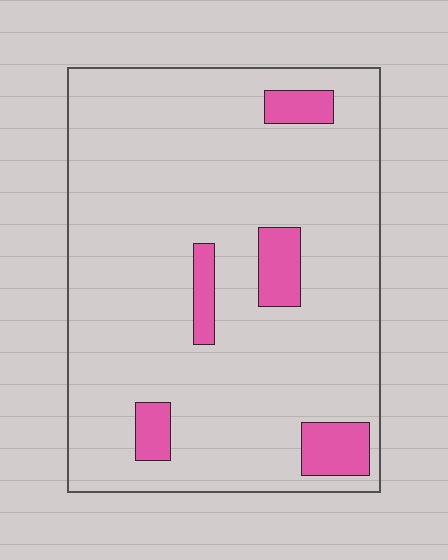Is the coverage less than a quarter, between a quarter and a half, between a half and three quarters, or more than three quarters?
Less than a quarter.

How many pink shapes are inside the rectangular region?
5.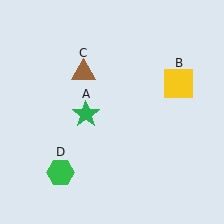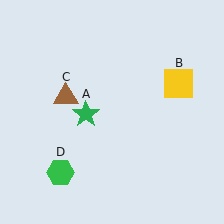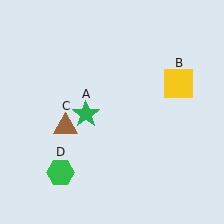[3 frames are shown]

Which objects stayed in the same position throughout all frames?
Green star (object A) and yellow square (object B) and green hexagon (object D) remained stationary.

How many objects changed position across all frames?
1 object changed position: brown triangle (object C).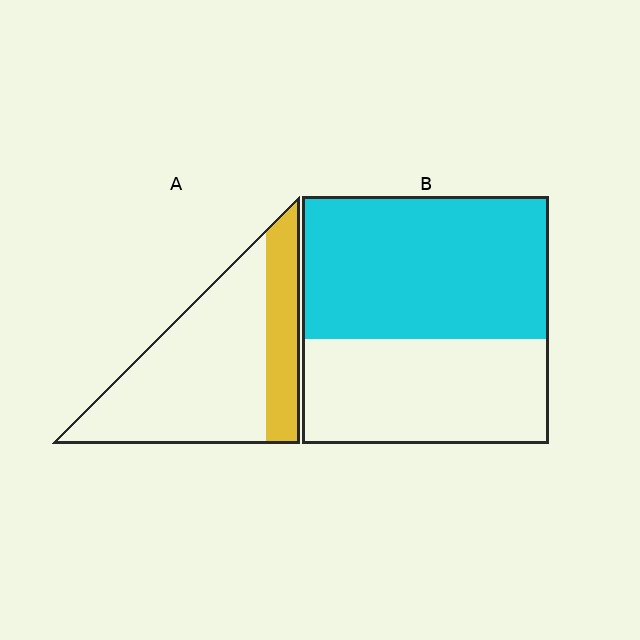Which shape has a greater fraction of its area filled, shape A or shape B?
Shape B.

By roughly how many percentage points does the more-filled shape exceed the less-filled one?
By roughly 30 percentage points (B over A).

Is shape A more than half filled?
No.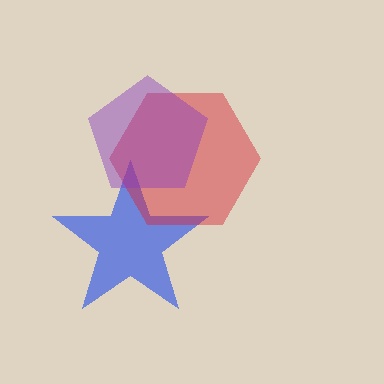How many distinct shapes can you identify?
There are 3 distinct shapes: a blue star, a red hexagon, a purple pentagon.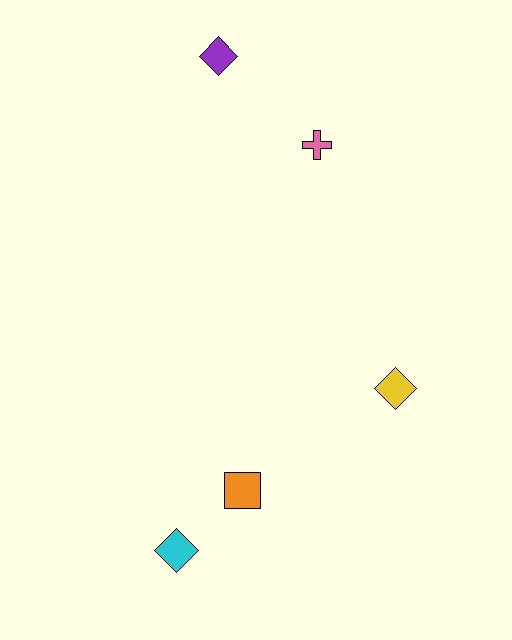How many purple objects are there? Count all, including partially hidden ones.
There is 1 purple object.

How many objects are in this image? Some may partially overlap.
There are 5 objects.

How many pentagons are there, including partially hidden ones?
There are no pentagons.